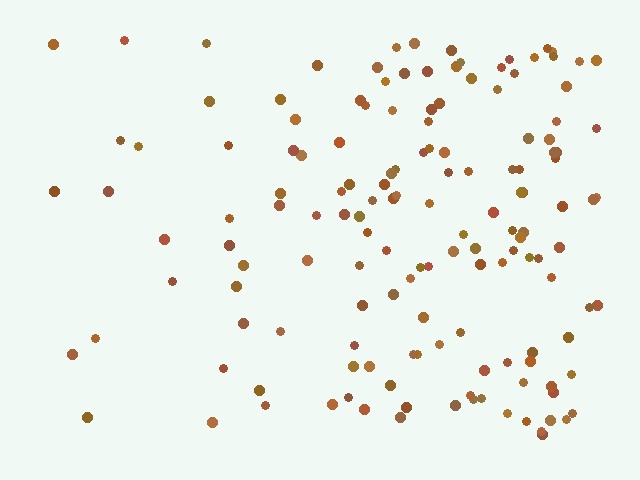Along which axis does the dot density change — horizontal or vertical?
Horizontal.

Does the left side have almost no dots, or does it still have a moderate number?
Still a moderate number, just noticeably fewer than the right.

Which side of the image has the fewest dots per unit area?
The left.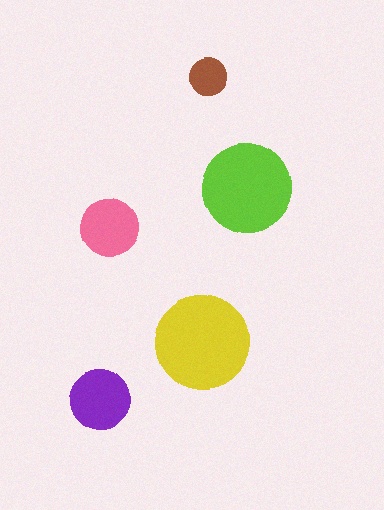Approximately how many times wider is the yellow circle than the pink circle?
About 1.5 times wider.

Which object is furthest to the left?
The purple circle is leftmost.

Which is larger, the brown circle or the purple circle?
The purple one.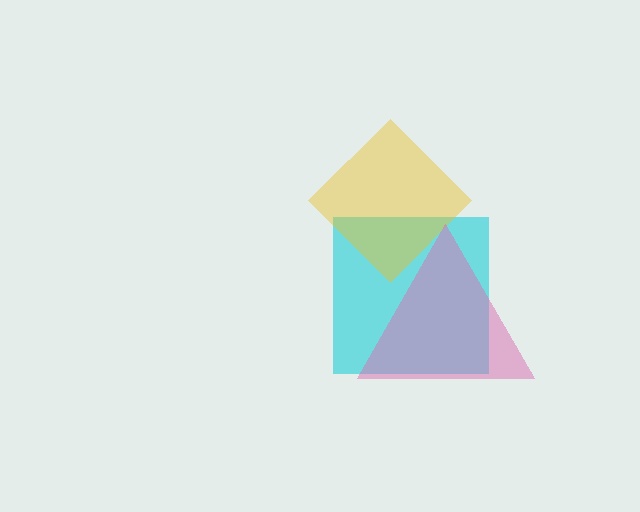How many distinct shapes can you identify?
There are 3 distinct shapes: a cyan square, a yellow diamond, a pink triangle.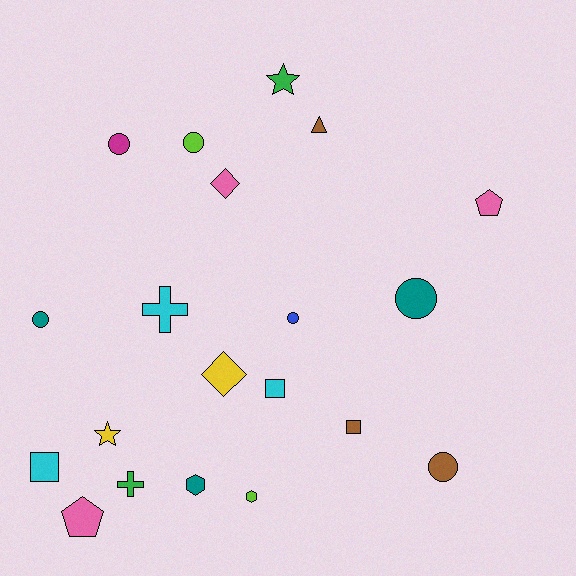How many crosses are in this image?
There are 2 crosses.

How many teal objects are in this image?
There are 3 teal objects.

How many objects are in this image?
There are 20 objects.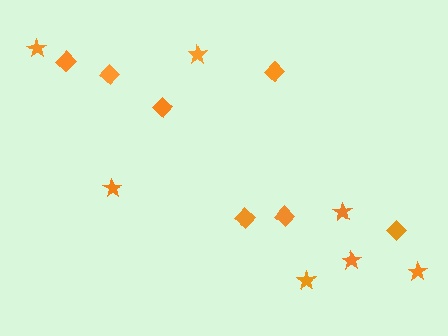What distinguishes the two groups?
There are 2 groups: one group of stars (7) and one group of diamonds (7).